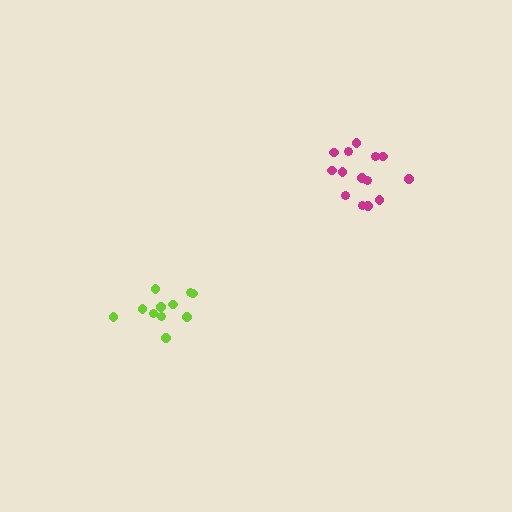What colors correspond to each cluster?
The clusters are colored: lime, magenta.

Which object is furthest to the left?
The lime cluster is leftmost.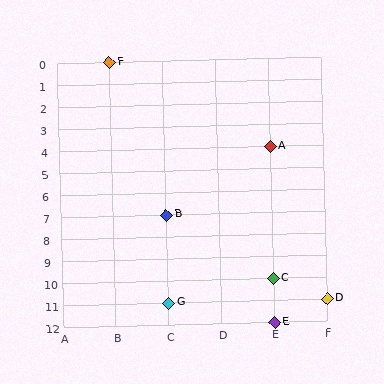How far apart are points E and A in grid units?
Points E and A are 8 rows apart.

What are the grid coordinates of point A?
Point A is at grid coordinates (E, 4).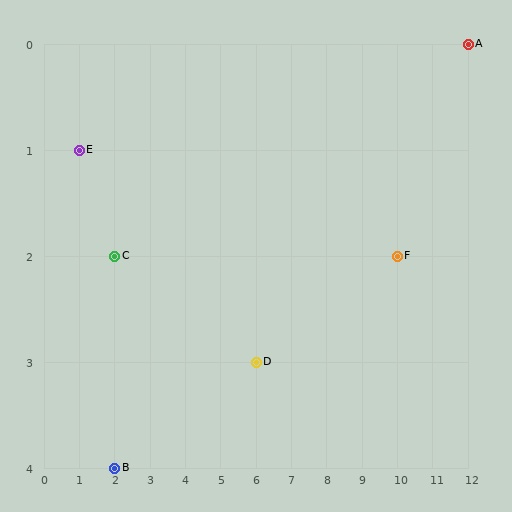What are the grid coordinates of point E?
Point E is at grid coordinates (1, 1).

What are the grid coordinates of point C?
Point C is at grid coordinates (2, 2).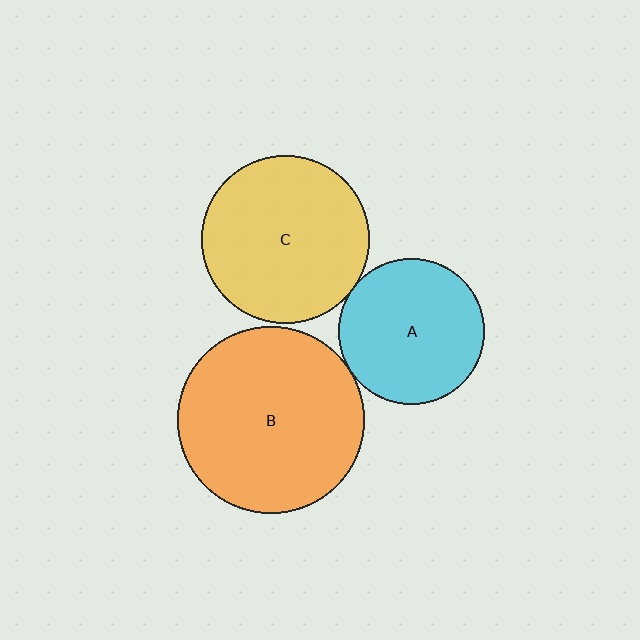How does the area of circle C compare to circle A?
Approximately 1.3 times.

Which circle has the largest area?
Circle B (orange).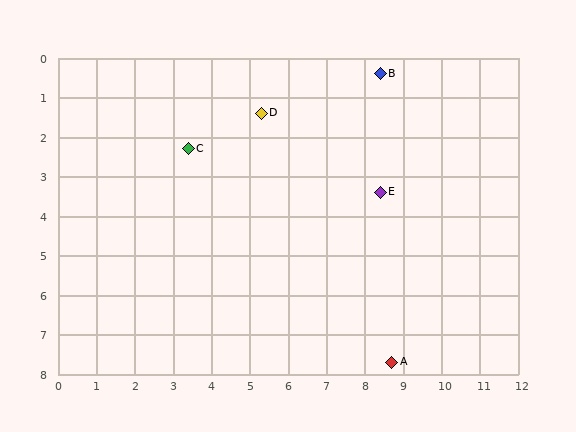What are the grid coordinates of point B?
Point B is at approximately (8.4, 0.4).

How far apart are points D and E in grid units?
Points D and E are about 3.7 grid units apart.